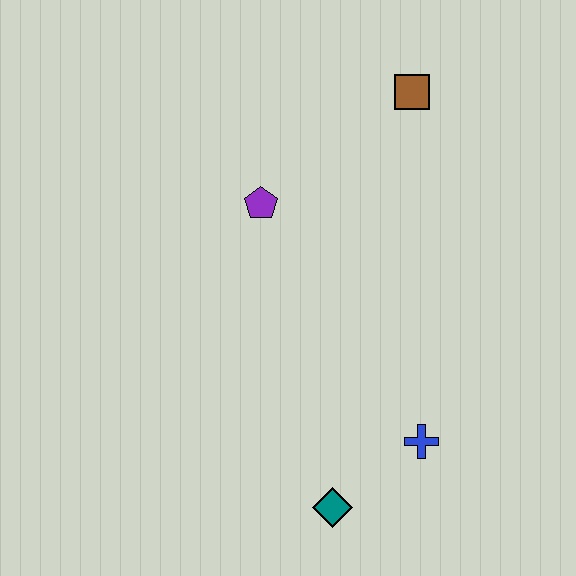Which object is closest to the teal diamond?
The blue cross is closest to the teal diamond.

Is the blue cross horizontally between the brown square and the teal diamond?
No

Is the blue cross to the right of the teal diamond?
Yes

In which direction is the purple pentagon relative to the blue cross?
The purple pentagon is above the blue cross.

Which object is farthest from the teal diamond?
The brown square is farthest from the teal diamond.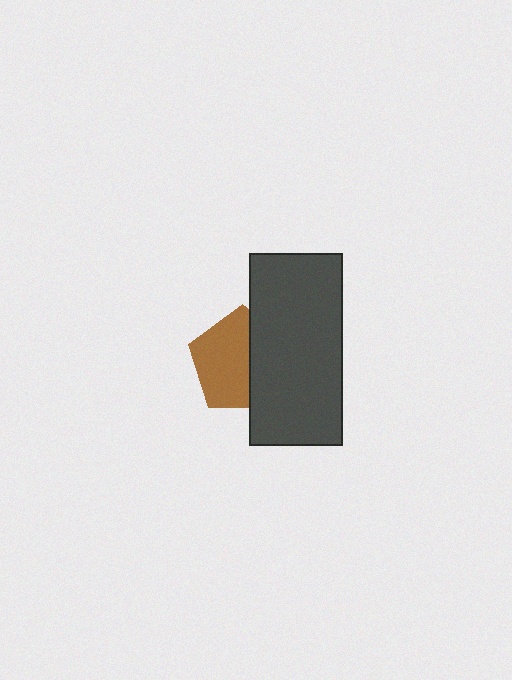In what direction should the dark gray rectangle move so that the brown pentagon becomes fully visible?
The dark gray rectangle should move right. That is the shortest direction to clear the overlap and leave the brown pentagon fully visible.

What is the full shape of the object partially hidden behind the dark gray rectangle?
The partially hidden object is a brown pentagon.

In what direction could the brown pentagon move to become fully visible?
The brown pentagon could move left. That would shift it out from behind the dark gray rectangle entirely.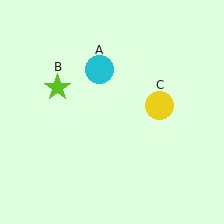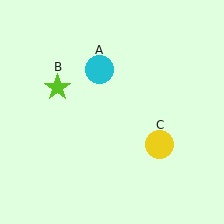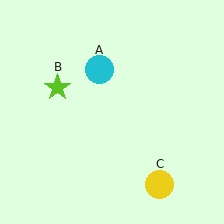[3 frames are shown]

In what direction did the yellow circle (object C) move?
The yellow circle (object C) moved down.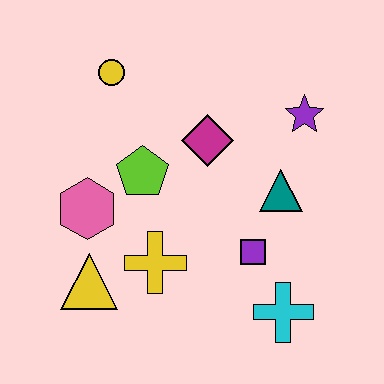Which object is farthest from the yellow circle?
The cyan cross is farthest from the yellow circle.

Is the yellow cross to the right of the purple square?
No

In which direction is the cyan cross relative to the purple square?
The cyan cross is below the purple square.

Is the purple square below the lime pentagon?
Yes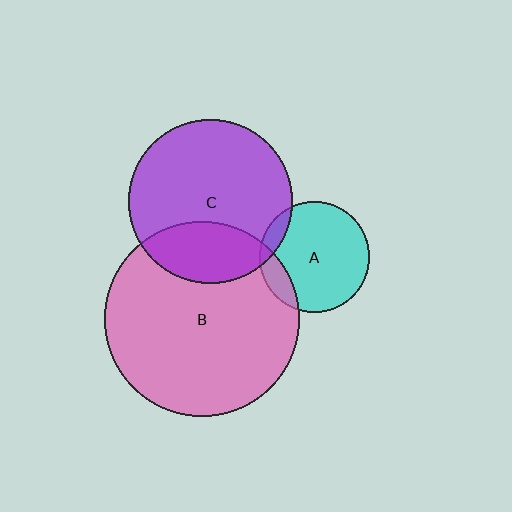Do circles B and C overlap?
Yes.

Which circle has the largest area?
Circle B (pink).